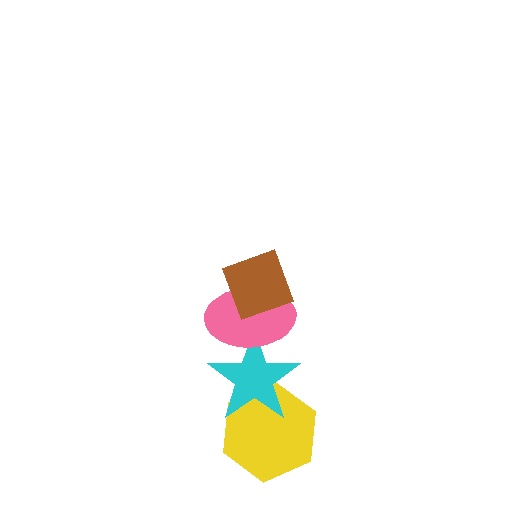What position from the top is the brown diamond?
The brown diamond is 1st from the top.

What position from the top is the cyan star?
The cyan star is 3rd from the top.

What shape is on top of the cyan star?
The pink ellipse is on top of the cyan star.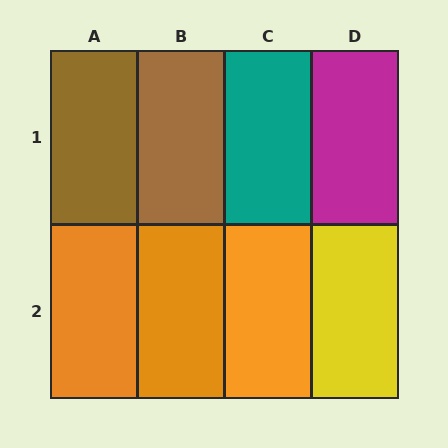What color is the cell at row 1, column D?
Magenta.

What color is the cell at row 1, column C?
Teal.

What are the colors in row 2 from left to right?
Orange, orange, orange, yellow.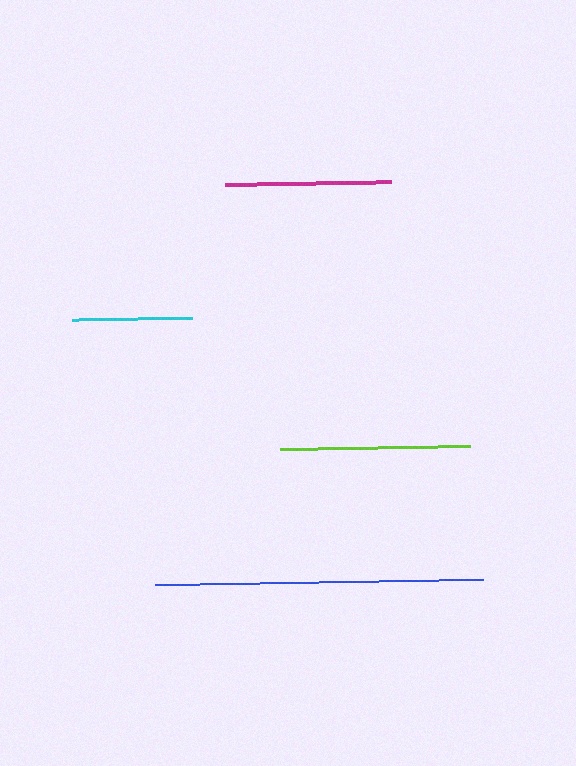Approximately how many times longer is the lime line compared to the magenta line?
The lime line is approximately 1.1 times the length of the magenta line.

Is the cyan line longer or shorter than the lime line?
The lime line is longer than the cyan line.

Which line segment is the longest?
The blue line is the longest at approximately 329 pixels.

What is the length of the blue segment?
The blue segment is approximately 329 pixels long.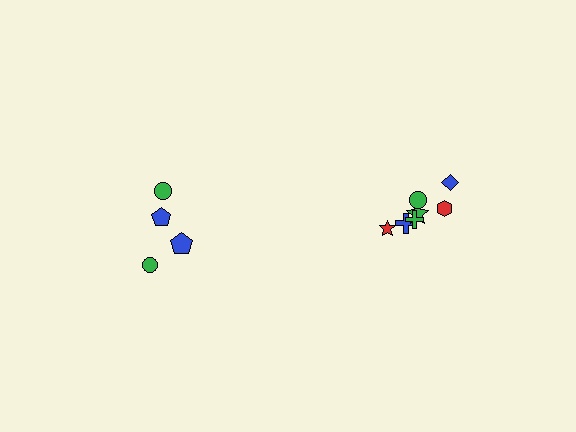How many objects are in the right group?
There are 7 objects.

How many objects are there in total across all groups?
There are 11 objects.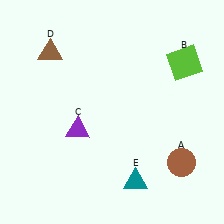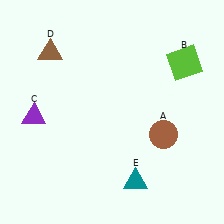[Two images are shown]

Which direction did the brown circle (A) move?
The brown circle (A) moved up.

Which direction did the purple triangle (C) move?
The purple triangle (C) moved left.